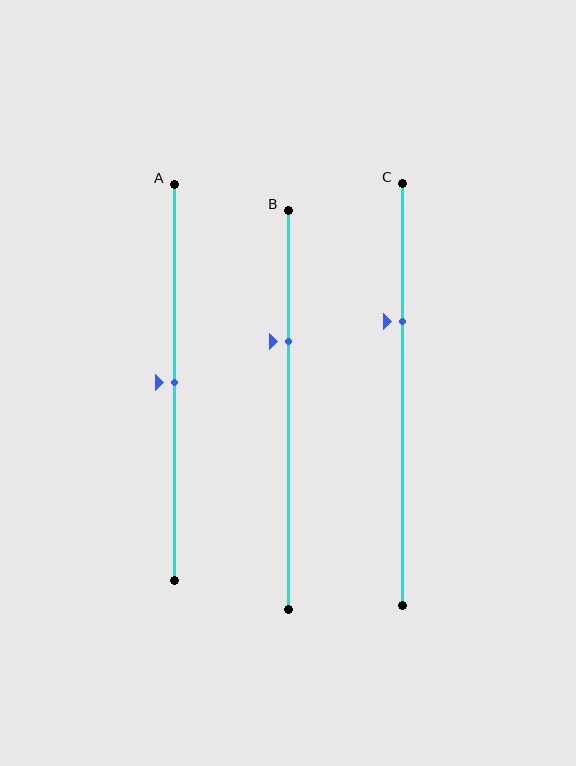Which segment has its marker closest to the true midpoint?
Segment A has its marker closest to the true midpoint.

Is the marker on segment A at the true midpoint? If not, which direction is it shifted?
Yes, the marker on segment A is at the true midpoint.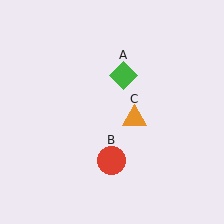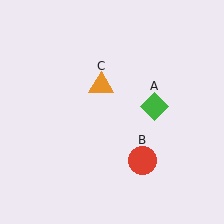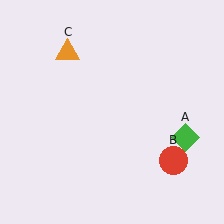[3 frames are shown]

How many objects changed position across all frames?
3 objects changed position: green diamond (object A), red circle (object B), orange triangle (object C).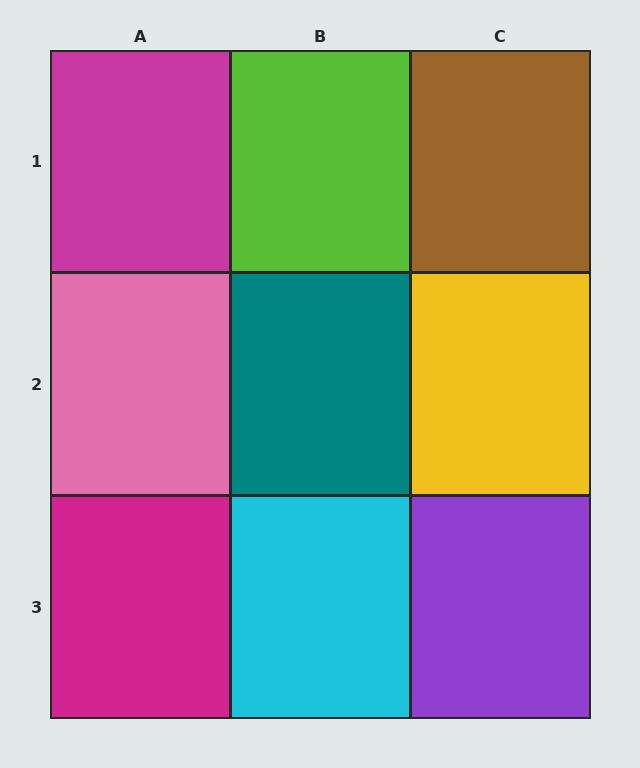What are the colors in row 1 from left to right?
Magenta, lime, brown.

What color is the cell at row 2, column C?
Yellow.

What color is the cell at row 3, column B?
Cyan.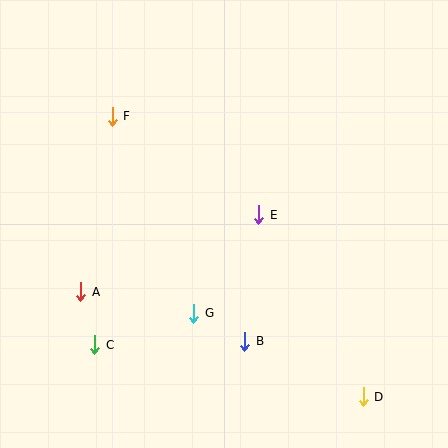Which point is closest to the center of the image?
Point E at (259, 215) is closest to the center.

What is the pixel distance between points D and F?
The distance between D and F is 376 pixels.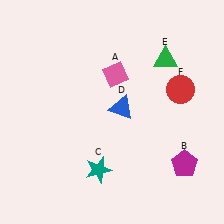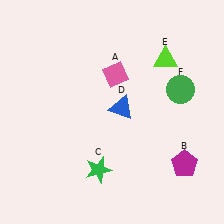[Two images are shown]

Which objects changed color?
C changed from teal to green. E changed from green to lime. F changed from red to green.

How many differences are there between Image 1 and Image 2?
There are 3 differences between the two images.